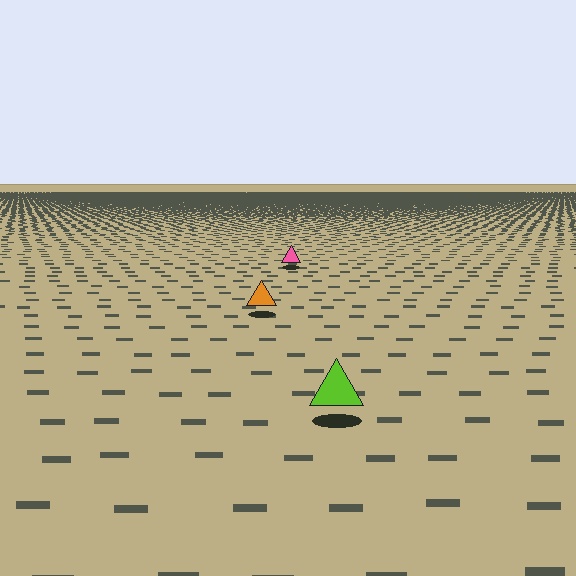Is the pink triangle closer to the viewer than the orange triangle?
No. The orange triangle is closer — you can tell from the texture gradient: the ground texture is coarser near it.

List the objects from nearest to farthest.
From nearest to farthest: the lime triangle, the orange triangle, the pink triangle.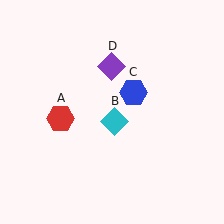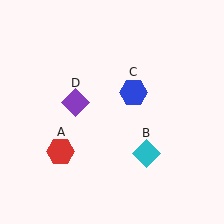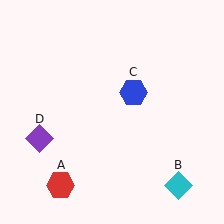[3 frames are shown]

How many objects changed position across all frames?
3 objects changed position: red hexagon (object A), cyan diamond (object B), purple diamond (object D).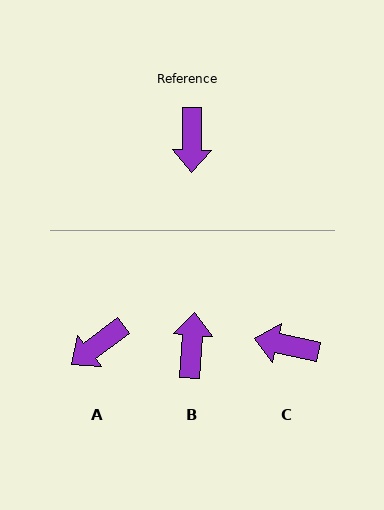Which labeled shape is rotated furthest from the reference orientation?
B, about 176 degrees away.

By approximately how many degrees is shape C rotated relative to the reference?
Approximately 102 degrees clockwise.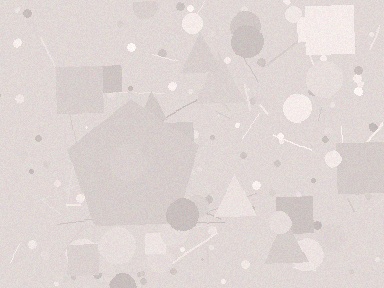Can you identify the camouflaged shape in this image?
The camouflaged shape is a pentagon.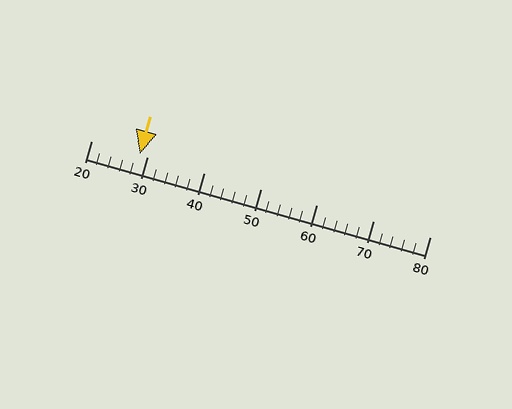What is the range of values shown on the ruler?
The ruler shows values from 20 to 80.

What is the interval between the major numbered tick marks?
The major tick marks are spaced 10 units apart.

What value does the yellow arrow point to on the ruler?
The yellow arrow points to approximately 29.